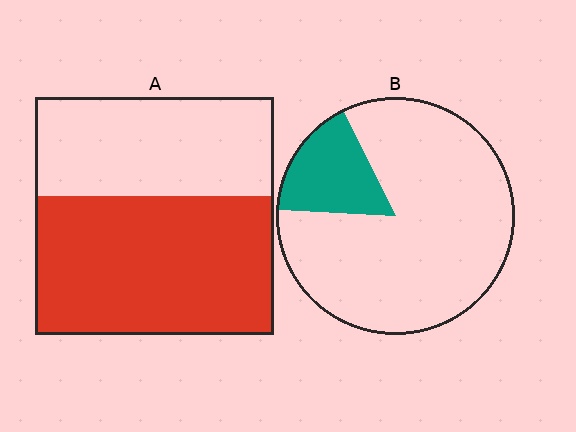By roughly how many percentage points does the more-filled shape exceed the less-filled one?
By roughly 40 percentage points (A over B).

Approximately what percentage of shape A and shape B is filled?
A is approximately 60% and B is approximately 15%.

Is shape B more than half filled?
No.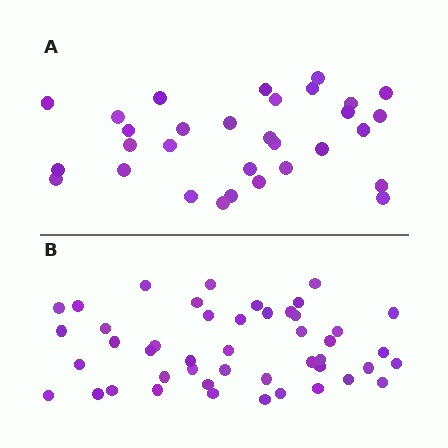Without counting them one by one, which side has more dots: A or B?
Region B (the bottom region) has more dots.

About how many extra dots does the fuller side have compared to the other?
Region B has approximately 15 more dots than region A.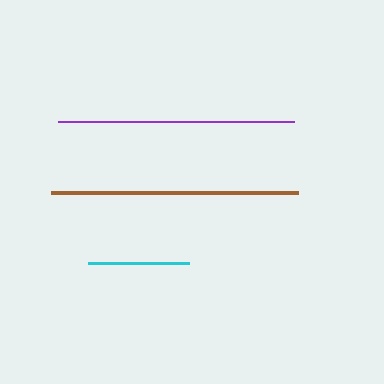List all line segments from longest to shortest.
From longest to shortest: brown, purple, cyan.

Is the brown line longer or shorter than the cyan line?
The brown line is longer than the cyan line.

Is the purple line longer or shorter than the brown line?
The brown line is longer than the purple line.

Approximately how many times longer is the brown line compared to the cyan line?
The brown line is approximately 2.4 times the length of the cyan line.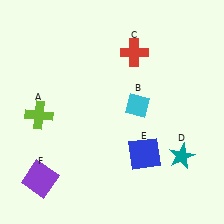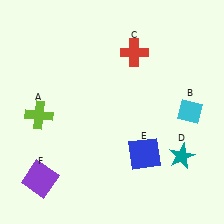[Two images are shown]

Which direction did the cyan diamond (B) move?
The cyan diamond (B) moved right.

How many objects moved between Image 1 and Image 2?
1 object moved between the two images.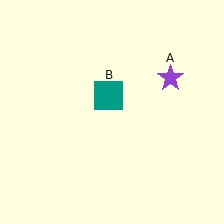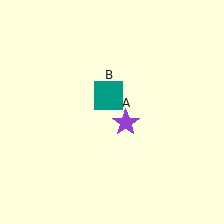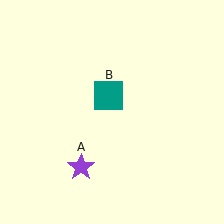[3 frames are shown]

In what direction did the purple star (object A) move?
The purple star (object A) moved down and to the left.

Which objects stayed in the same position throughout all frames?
Teal square (object B) remained stationary.